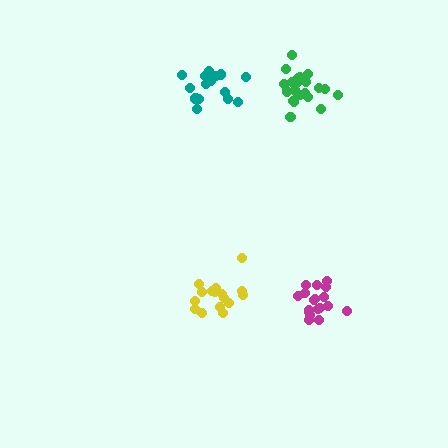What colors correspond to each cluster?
The clusters are colored: yellow, magenta, green, teal.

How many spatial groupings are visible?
There are 4 spatial groupings.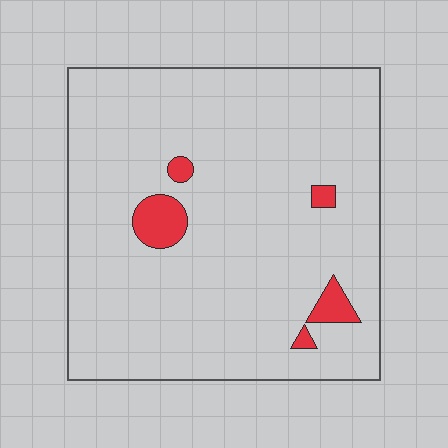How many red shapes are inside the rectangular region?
5.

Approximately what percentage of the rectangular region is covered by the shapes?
Approximately 5%.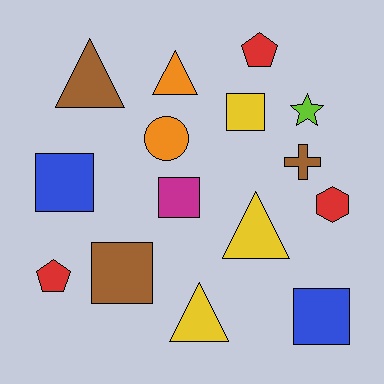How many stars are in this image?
There is 1 star.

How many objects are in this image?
There are 15 objects.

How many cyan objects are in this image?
There are no cyan objects.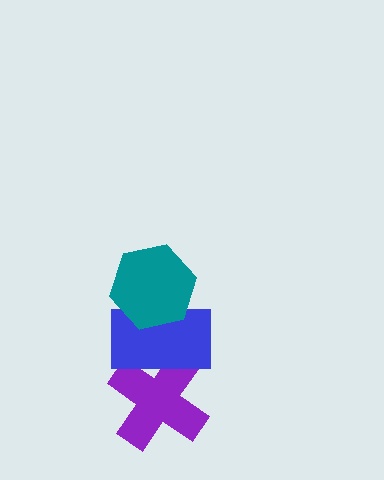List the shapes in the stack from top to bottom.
From top to bottom: the teal hexagon, the blue rectangle, the purple cross.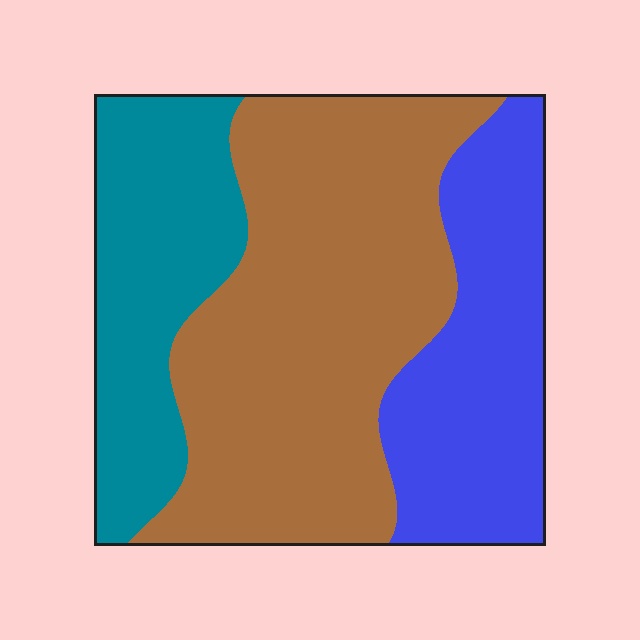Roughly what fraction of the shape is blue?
Blue covers about 25% of the shape.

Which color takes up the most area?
Brown, at roughly 50%.